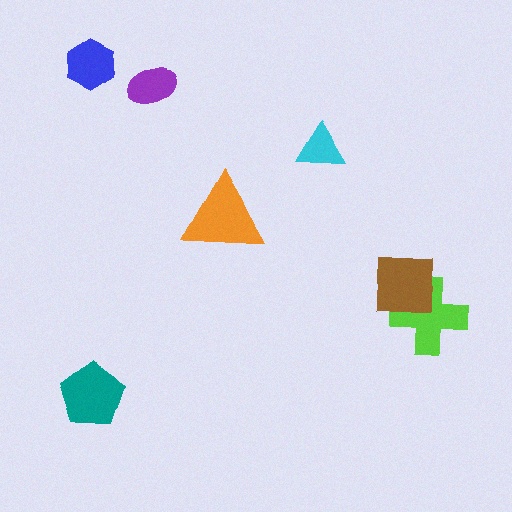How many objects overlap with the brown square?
1 object overlaps with the brown square.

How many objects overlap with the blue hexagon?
0 objects overlap with the blue hexagon.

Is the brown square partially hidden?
No, no other shape covers it.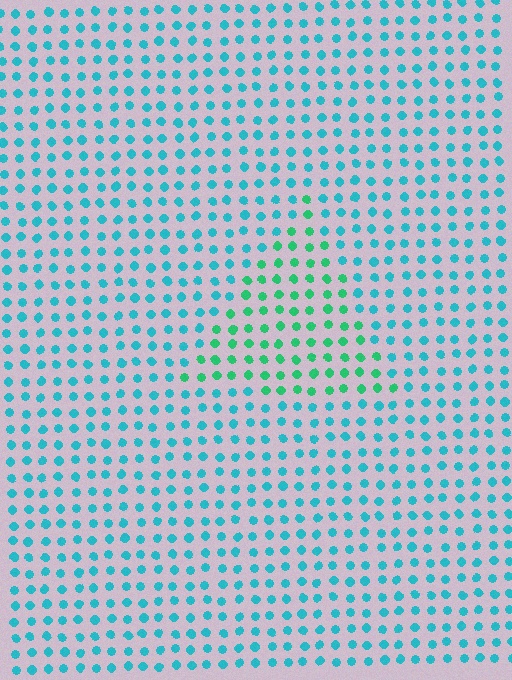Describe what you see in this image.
The image is filled with small cyan elements in a uniform arrangement. A triangle-shaped region is visible where the elements are tinted to a slightly different hue, forming a subtle color boundary.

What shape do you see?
I see a triangle.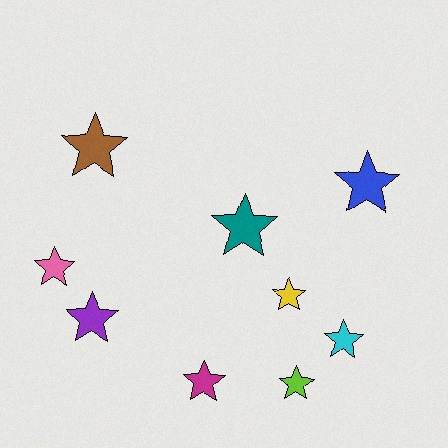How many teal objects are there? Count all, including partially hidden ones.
There is 1 teal object.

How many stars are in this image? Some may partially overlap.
There are 9 stars.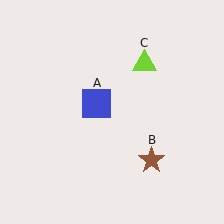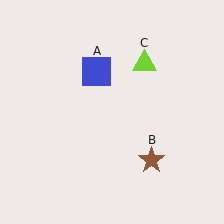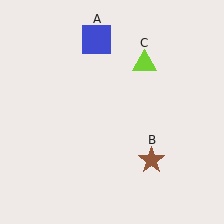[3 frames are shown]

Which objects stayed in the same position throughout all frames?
Brown star (object B) and lime triangle (object C) remained stationary.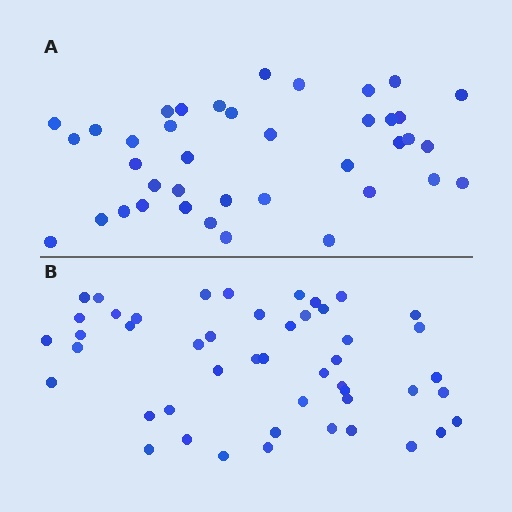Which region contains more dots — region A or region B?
Region B (the bottom region) has more dots.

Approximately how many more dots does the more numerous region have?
Region B has roughly 8 or so more dots than region A.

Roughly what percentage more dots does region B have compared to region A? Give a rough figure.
About 25% more.